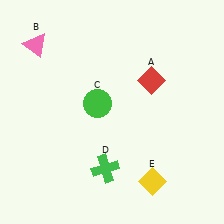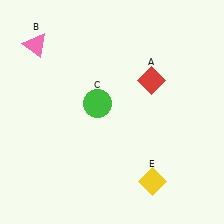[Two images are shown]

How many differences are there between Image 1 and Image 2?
There is 1 difference between the two images.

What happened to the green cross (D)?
The green cross (D) was removed in Image 2. It was in the bottom-left area of Image 1.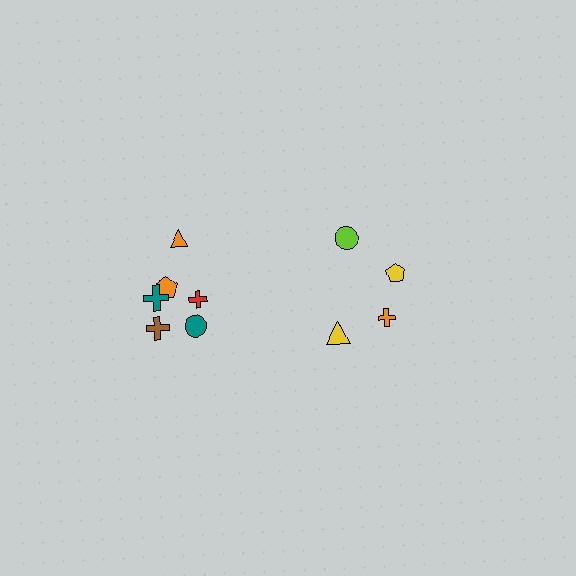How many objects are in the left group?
There are 6 objects.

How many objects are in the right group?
There are 4 objects.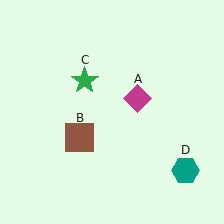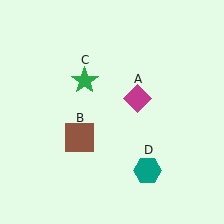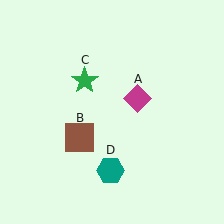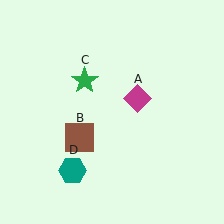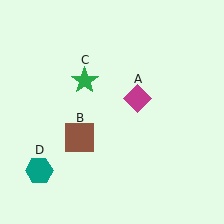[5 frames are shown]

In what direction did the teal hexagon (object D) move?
The teal hexagon (object D) moved left.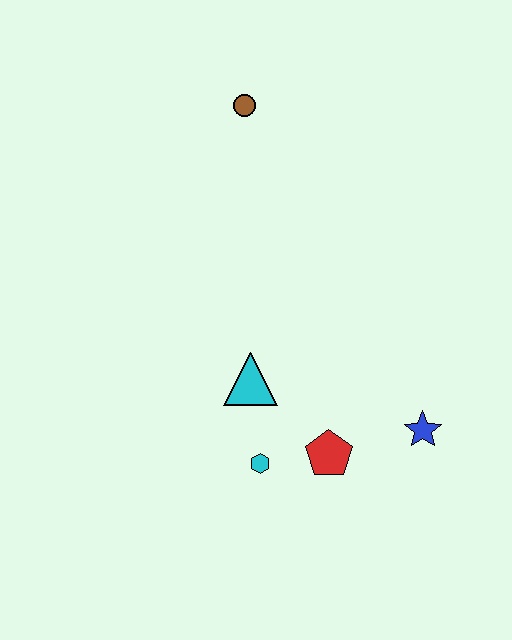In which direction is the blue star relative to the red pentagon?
The blue star is to the right of the red pentagon.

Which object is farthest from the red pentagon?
The brown circle is farthest from the red pentagon.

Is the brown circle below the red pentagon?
No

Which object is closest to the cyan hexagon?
The red pentagon is closest to the cyan hexagon.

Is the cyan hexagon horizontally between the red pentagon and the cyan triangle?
Yes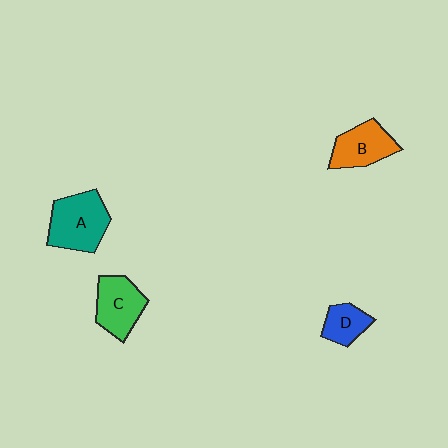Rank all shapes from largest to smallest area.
From largest to smallest: A (teal), C (green), B (orange), D (blue).